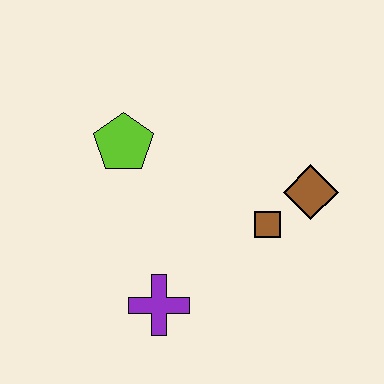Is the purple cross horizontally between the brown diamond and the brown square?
No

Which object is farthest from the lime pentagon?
The brown diamond is farthest from the lime pentagon.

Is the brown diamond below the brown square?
No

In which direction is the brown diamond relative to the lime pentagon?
The brown diamond is to the right of the lime pentagon.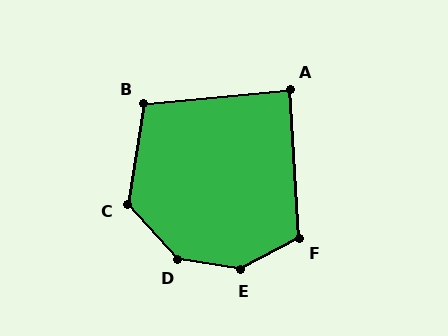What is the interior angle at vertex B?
Approximately 104 degrees (obtuse).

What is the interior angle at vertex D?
Approximately 141 degrees (obtuse).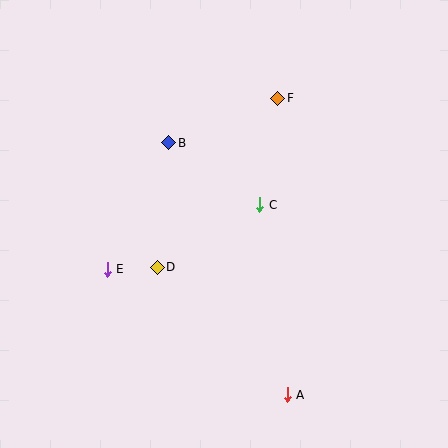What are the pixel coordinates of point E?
Point E is at (107, 269).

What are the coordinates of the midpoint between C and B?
The midpoint between C and B is at (214, 174).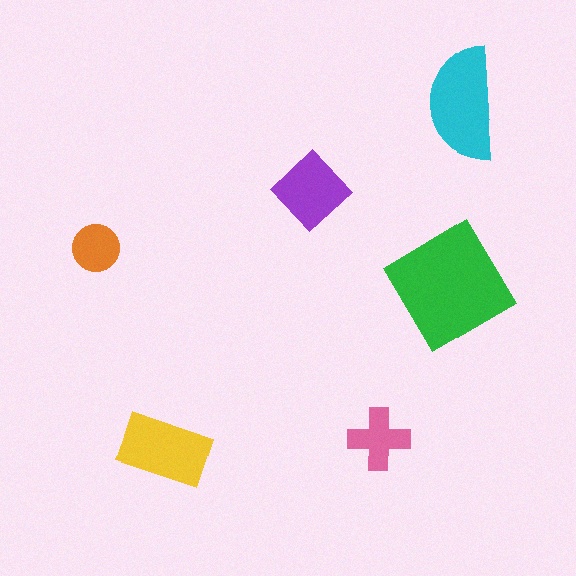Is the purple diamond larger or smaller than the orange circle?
Larger.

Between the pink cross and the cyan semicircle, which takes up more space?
The cyan semicircle.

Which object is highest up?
The cyan semicircle is topmost.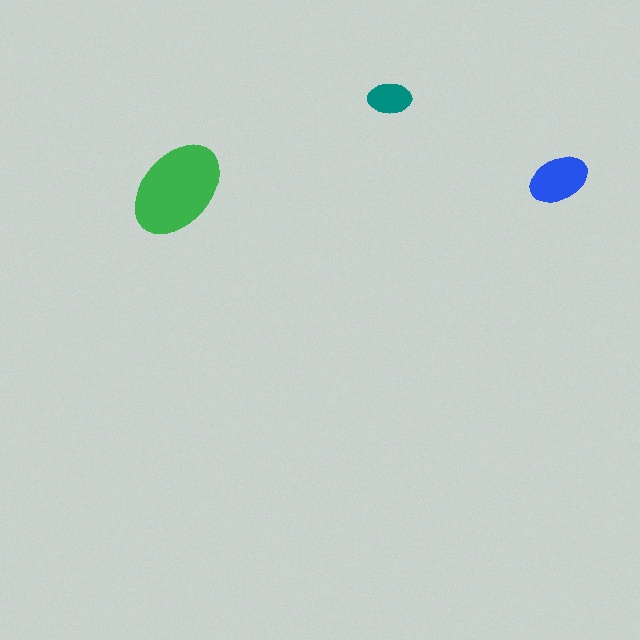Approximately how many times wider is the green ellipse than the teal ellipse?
About 2.5 times wider.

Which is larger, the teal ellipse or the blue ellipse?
The blue one.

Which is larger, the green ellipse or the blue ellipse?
The green one.